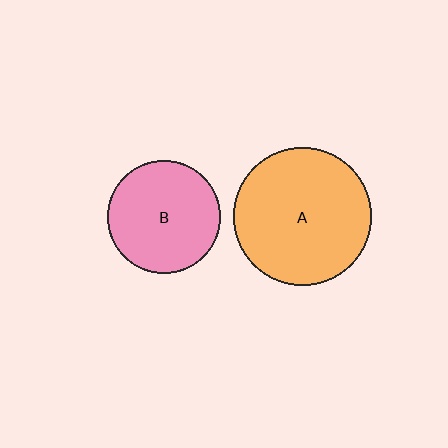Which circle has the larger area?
Circle A (orange).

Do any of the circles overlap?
No, none of the circles overlap.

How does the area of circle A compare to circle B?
Approximately 1.5 times.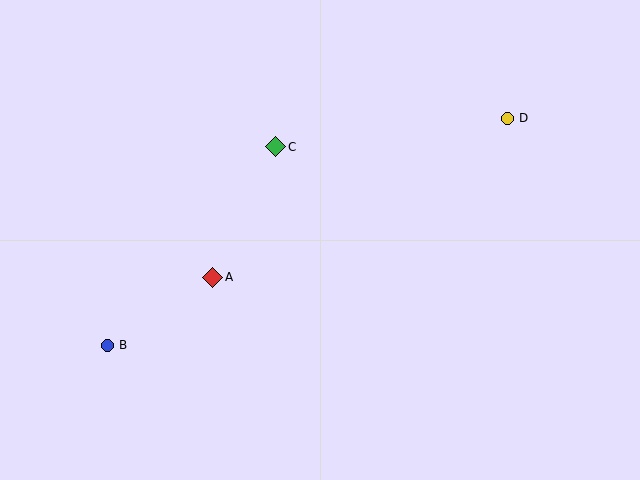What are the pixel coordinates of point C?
Point C is at (276, 147).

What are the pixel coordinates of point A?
Point A is at (213, 277).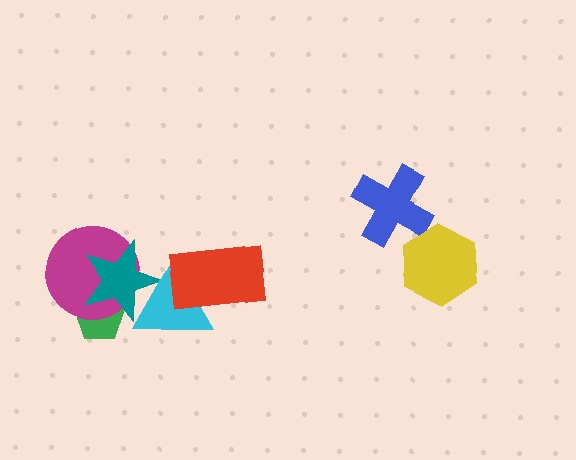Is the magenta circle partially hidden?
Yes, it is partially covered by another shape.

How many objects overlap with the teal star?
3 objects overlap with the teal star.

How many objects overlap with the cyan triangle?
2 objects overlap with the cyan triangle.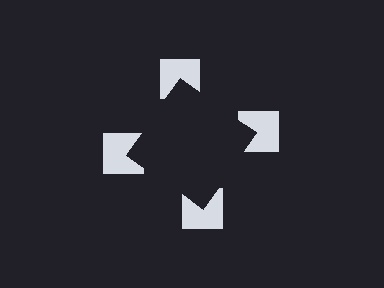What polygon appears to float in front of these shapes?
An illusory square — its edges are inferred from the aligned wedge cuts in the notched squares, not physically drawn.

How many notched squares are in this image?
There are 4 — one at each vertex of the illusory square.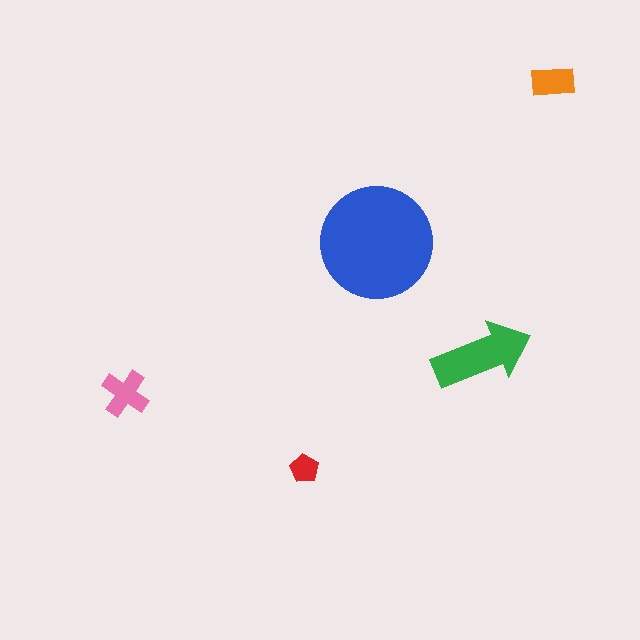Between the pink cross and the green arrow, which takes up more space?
The green arrow.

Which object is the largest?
The blue circle.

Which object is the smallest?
The red pentagon.